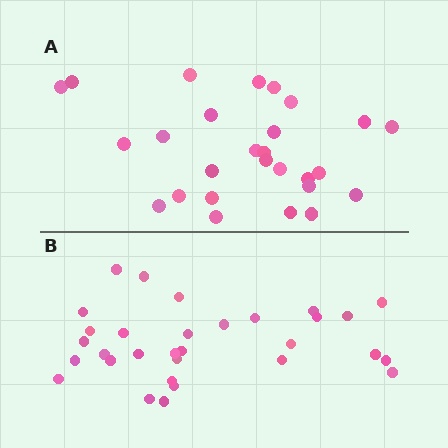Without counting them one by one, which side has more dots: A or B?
Region B (the bottom region) has more dots.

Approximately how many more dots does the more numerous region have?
Region B has about 4 more dots than region A.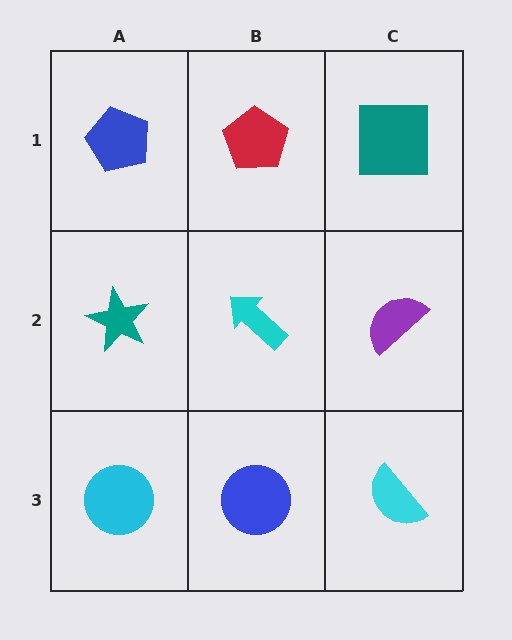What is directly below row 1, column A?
A teal star.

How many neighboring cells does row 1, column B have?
3.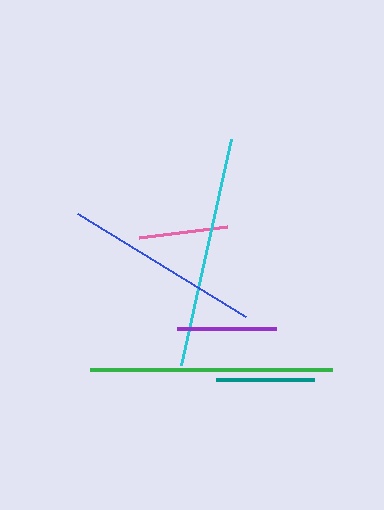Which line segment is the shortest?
The pink line is the shortest at approximately 89 pixels.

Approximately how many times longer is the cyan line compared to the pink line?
The cyan line is approximately 2.6 times the length of the pink line.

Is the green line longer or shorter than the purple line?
The green line is longer than the purple line.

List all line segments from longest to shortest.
From longest to shortest: green, cyan, blue, purple, teal, pink.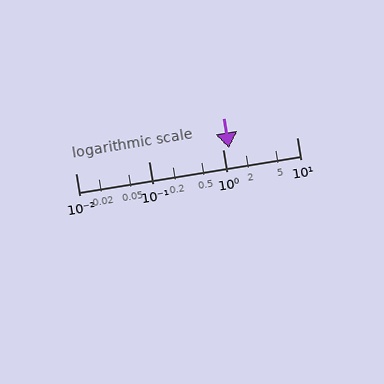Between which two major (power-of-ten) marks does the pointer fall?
The pointer is between 1 and 10.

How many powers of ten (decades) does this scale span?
The scale spans 3 decades, from 0.01 to 10.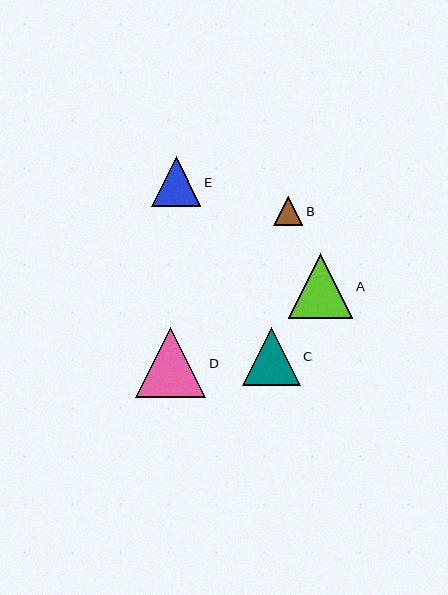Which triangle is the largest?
Triangle D is the largest with a size of approximately 71 pixels.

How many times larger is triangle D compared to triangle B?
Triangle D is approximately 2.5 times the size of triangle B.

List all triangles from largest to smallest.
From largest to smallest: D, A, C, E, B.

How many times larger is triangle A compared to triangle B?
Triangle A is approximately 2.2 times the size of triangle B.